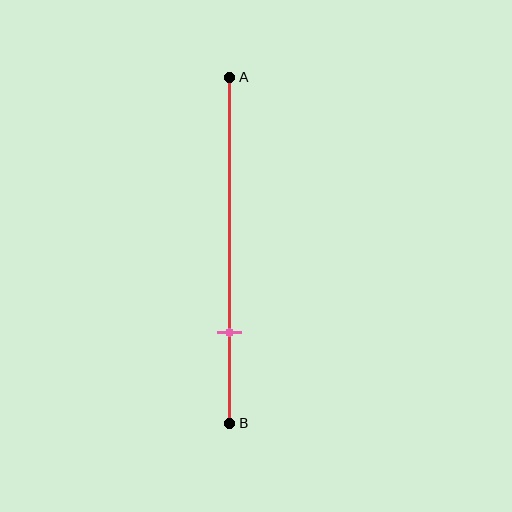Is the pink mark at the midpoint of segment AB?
No, the mark is at about 75% from A, not at the 50% midpoint.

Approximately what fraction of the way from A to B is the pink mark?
The pink mark is approximately 75% of the way from A to B.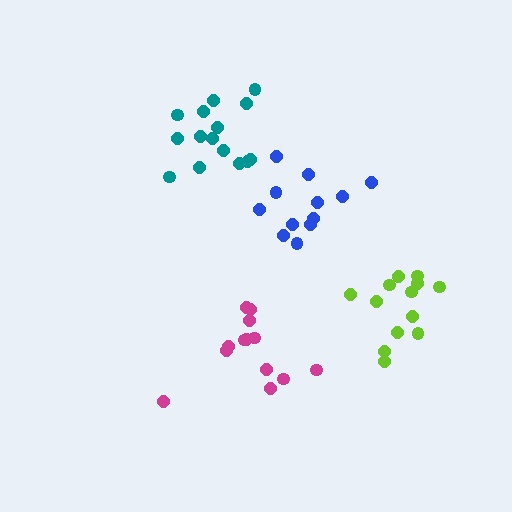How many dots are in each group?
Group 1: 13 dots, Group 2: 15 dots, Group 3: 13 dots, Group 4: 12 dots (53 total).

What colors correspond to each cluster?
The clusters are colored: magenta, teal, lime, blue.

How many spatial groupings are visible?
There are 4 spatial groupings.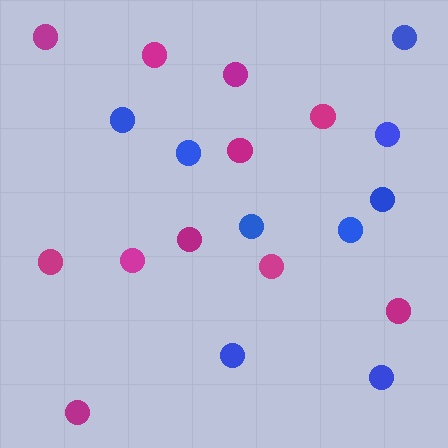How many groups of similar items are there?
There are 2 groups: one group of magenta circles (11) and one group of blue circles (9).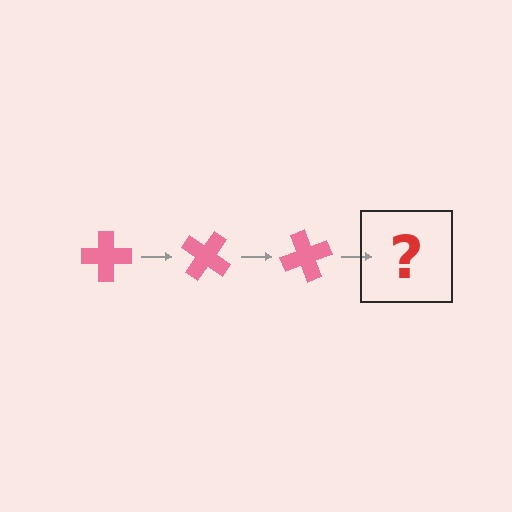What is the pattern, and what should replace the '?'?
The pattern is that the cross rotates 35 degrees each step. The '?' should be a pink cross rotated 105 degrees.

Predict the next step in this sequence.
The next step is a pink cross rotated 105 degrees.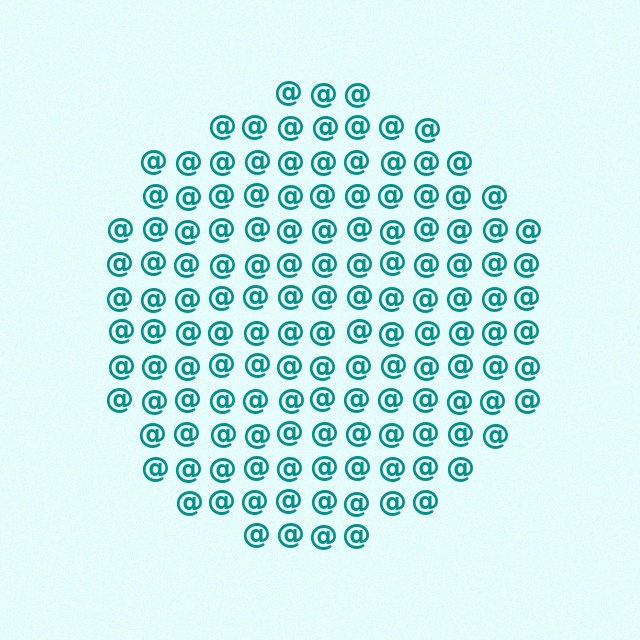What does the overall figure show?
The overall figure shows a circle.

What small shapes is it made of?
It is made of small at signs.